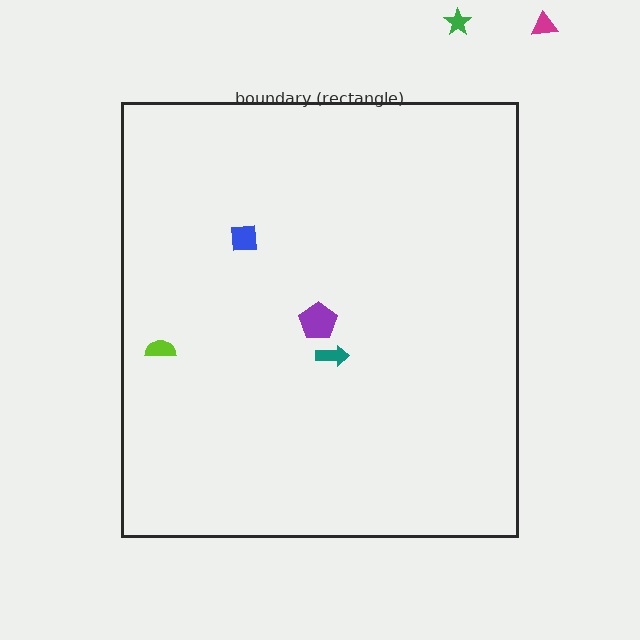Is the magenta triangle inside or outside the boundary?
Outside.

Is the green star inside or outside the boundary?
Outside.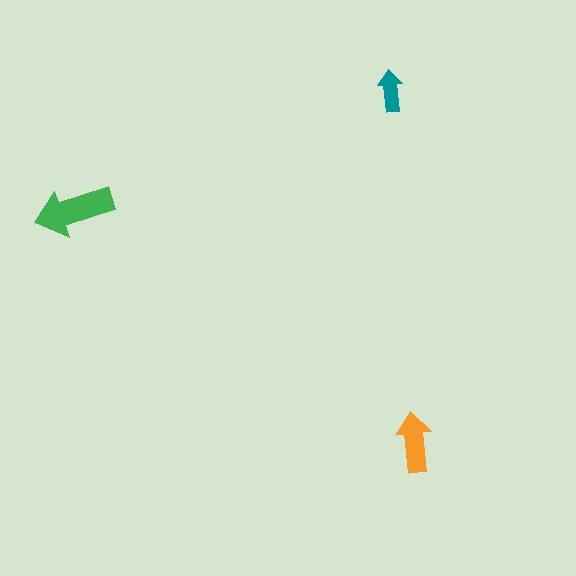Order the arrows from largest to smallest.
the green one, the orange one, the teal one.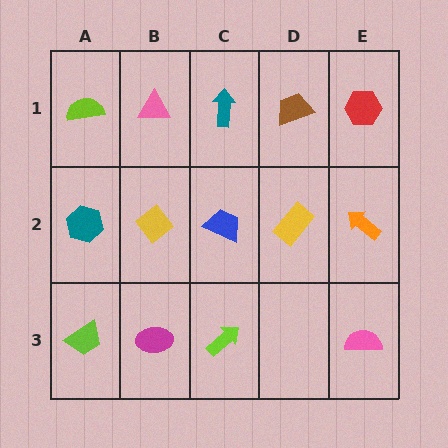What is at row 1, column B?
A pink triangle.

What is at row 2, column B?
A yellow diamond.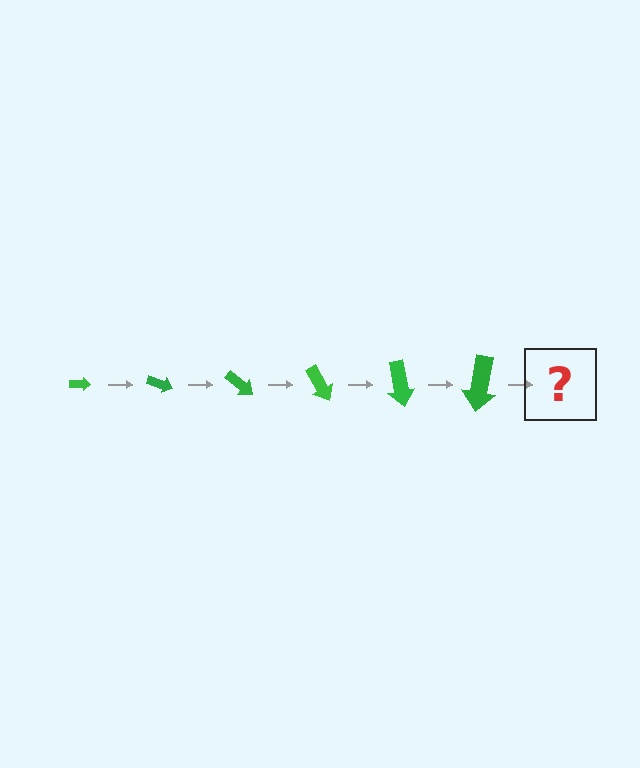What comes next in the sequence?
The next element should be an arrow, larger than the previous one and rotated 120 degrees from the start.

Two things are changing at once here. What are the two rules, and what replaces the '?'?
The two rules are that the arrow grows larger each step and it rotates 20 degrees each step. The '?' should be an arrow, larger than the previous one and rotated 120 degrees from the start.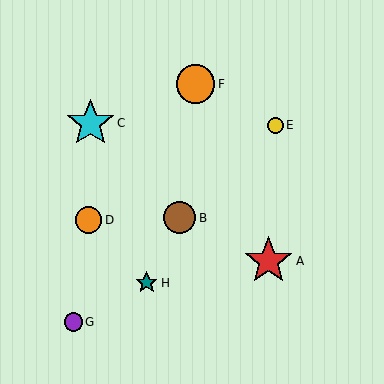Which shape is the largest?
The red star (labeled A) is the largest.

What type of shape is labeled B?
Shape B is a brown circle.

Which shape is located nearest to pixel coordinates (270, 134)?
The yellow circle (labeled E) at (275, 125) is nearest to that location.